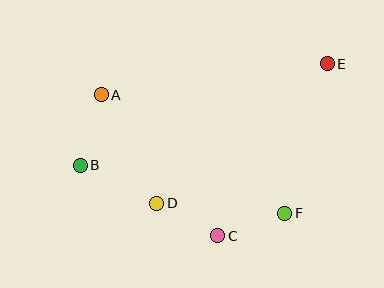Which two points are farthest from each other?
Points B and E are farthest from each other.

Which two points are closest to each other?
Points C and D are closest to each other.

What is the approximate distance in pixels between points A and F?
The distance between A and F is approximately 219 pixels.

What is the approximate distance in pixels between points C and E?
The distance between C and E is approximately 204 pixels.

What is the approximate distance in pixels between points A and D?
The distance between A and D is approximately 122 pixels.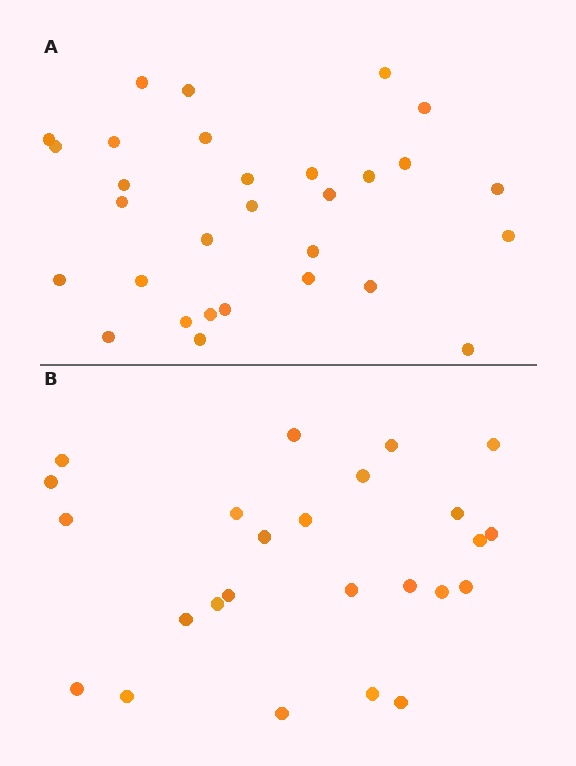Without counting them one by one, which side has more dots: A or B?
Region A (the top region) has more dots.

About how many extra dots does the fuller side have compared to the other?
Region A has about 5 more dots than region B.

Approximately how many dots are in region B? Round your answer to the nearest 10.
About 20 dots. (The exact count is 25, which rounds to 20.)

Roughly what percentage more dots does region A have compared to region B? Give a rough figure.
About 20% more.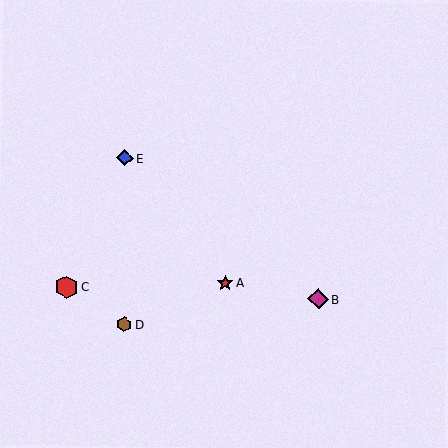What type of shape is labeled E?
Shape E is a blue diamond.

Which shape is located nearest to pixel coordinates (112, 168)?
The blue diamond (labeled E) at (125, 158) is nearest to that location.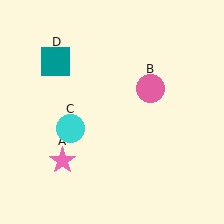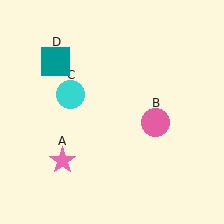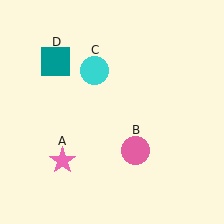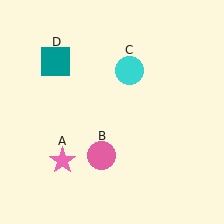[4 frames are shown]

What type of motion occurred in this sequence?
The pink circle (object B), cyan circle (object C) rotated clockwise around the center of the scene.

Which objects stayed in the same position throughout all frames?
Pink star (object A) and teal square (object D) remained stationary.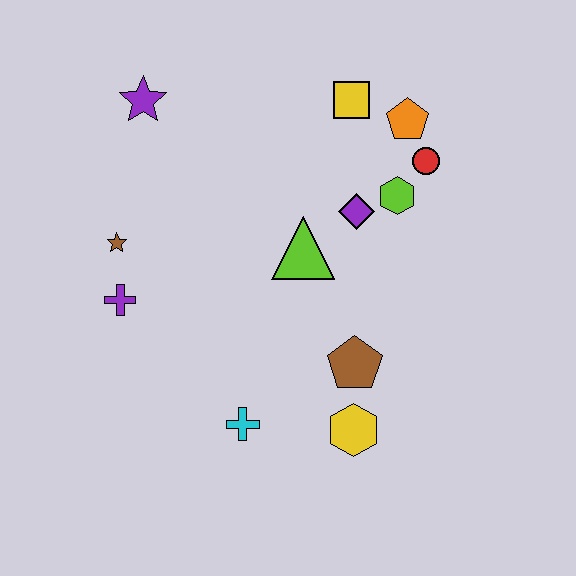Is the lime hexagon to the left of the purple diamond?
No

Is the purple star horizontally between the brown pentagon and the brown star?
Yes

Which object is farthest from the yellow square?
The cyan cross is farthest from the yellow square.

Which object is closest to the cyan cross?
The yellow hexagon is closest to the cyan cross.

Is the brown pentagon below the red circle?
Yes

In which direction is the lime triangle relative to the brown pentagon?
The lime triangle is above the brown pentagon.